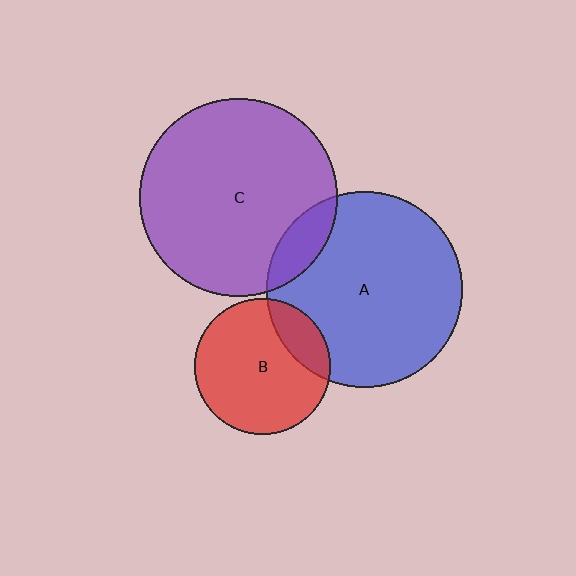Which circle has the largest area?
Circle C (purple).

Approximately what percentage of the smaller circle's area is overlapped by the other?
Approximately 20%.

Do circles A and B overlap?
Yes.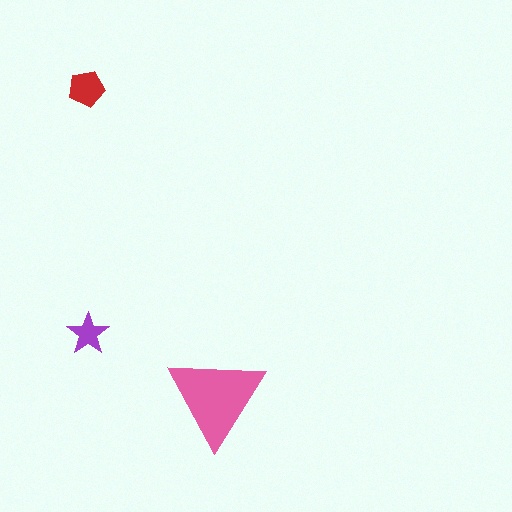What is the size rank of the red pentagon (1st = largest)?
2nd.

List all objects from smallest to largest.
The purple star, the red pentagon, the pink triangle.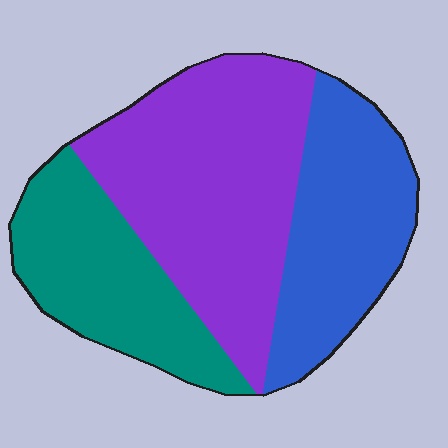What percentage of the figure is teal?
Teal takes up about one quarter (1/4) of the figure.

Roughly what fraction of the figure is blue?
Blue covers roughly 30% of the figure.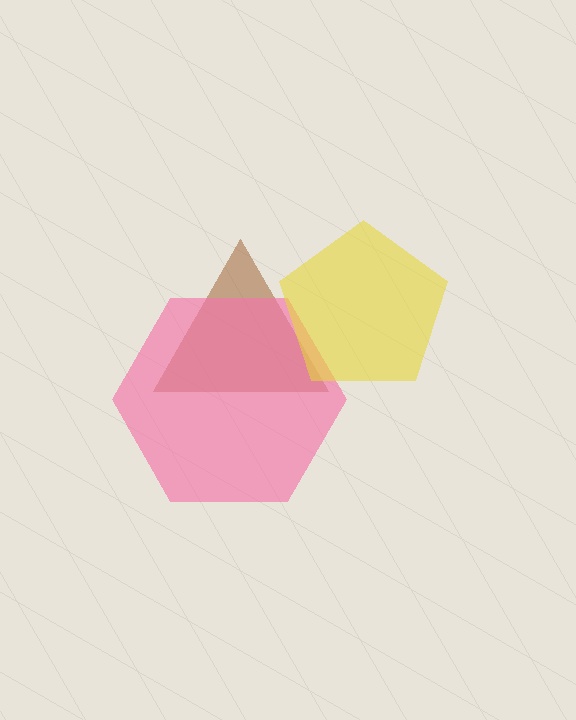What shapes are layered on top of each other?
The layered shapes are: a brown triangle, a pink hexagon, a yellow pentagon.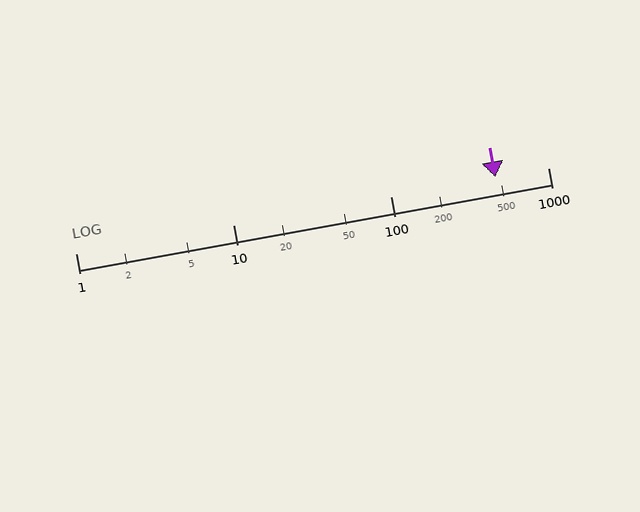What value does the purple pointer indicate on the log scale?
The pointer indicates approximately 460.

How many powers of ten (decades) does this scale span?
The scale spans 3 decades, from 1 to 1000.